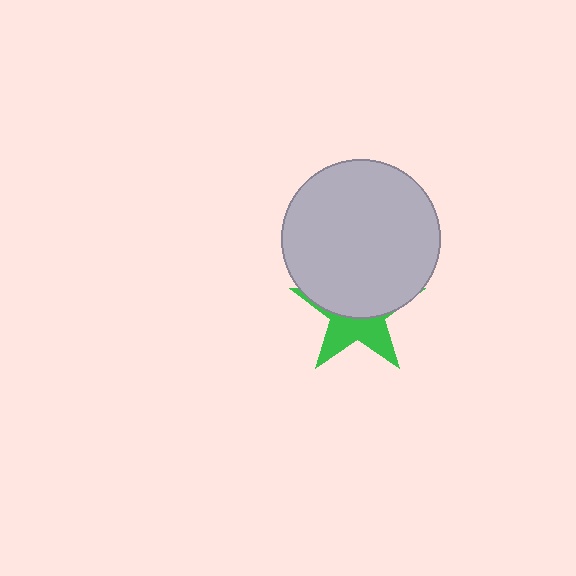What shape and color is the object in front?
The object in front is a light gray circle.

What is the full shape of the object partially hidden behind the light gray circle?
The partially hidden object is a green star.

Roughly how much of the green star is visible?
A small part of it is visible (roughly 42%).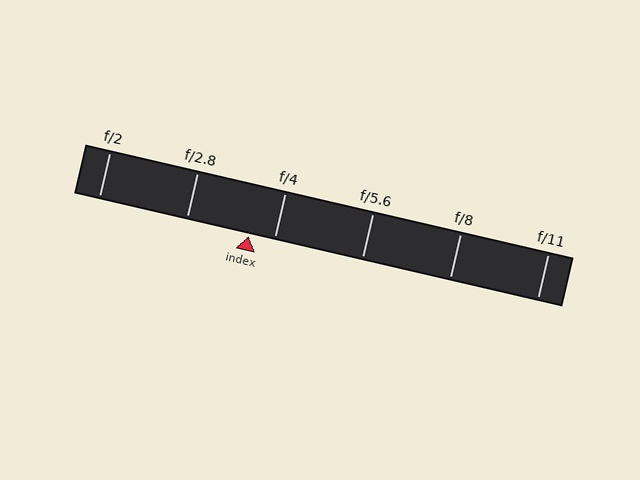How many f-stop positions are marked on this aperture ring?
There are 6 f-stop positions marked.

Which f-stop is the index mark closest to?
The index mark is closest to f/4.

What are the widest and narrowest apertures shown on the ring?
The widest aperture shown is f/2 and the narrowest is f/11.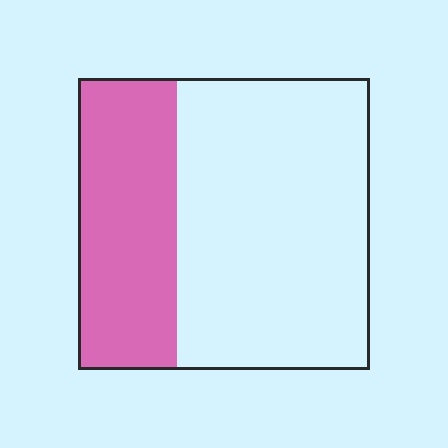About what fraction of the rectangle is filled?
About one third (1/3).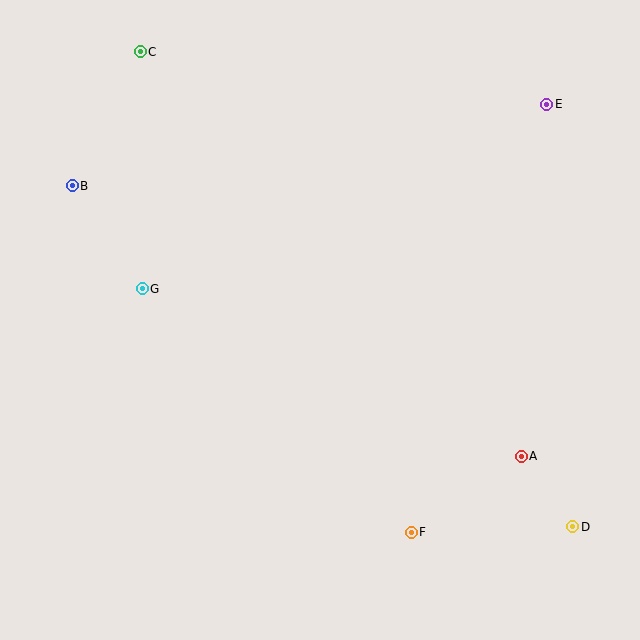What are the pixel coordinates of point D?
Point D is at (573, 527).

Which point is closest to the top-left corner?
Point C is closest to the top-left corner.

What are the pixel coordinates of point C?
Point C is at (140, 52).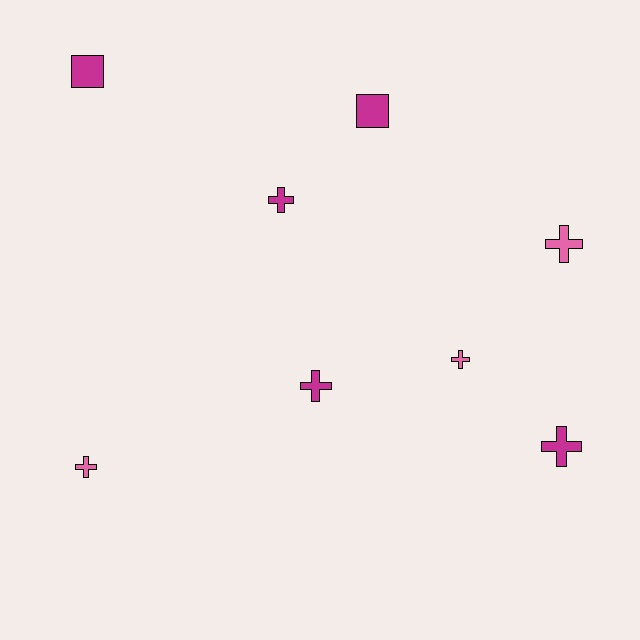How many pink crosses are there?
There are 3 pink crosses.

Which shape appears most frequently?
Cross, with 6 objects.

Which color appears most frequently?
Magenta, with 5 objects.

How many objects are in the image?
There are 8 objects.